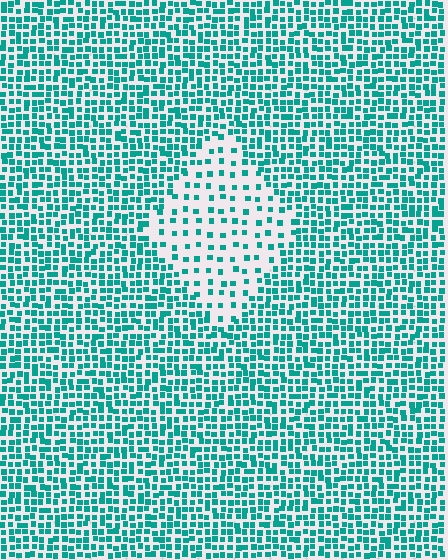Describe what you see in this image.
The image contains small teal elements arranged at two different densities. A diamond-shaped region is visible where the elements are less densely packed than the surrounding area.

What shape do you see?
I see a diamond.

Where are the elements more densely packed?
The elements are more densely packed outside the diamond boundary.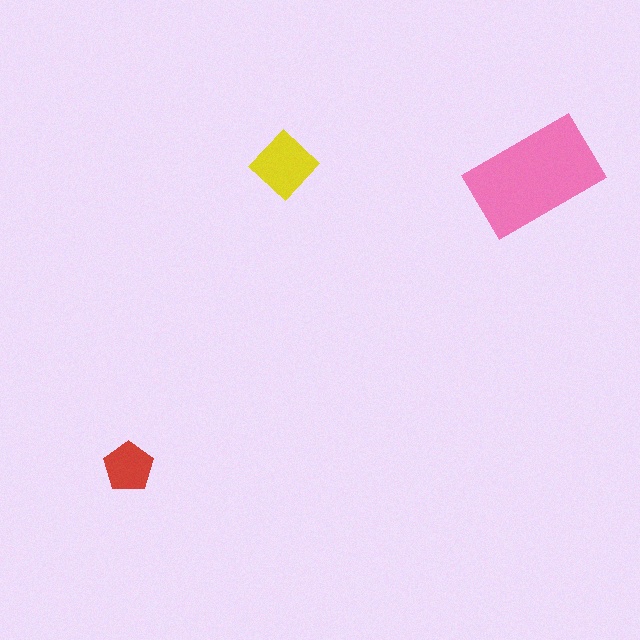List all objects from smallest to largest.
The red pentagon, the yellow diamond, the pink rectangle.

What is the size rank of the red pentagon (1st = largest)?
3rd.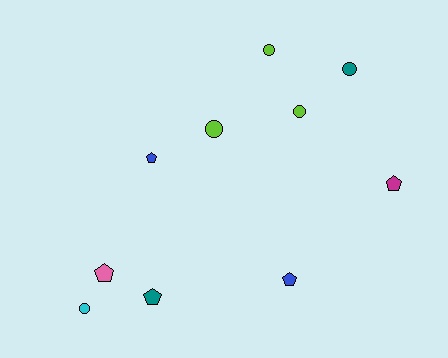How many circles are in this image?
There are 5 circles.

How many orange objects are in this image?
There are no orange objects.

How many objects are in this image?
There are 10 objects.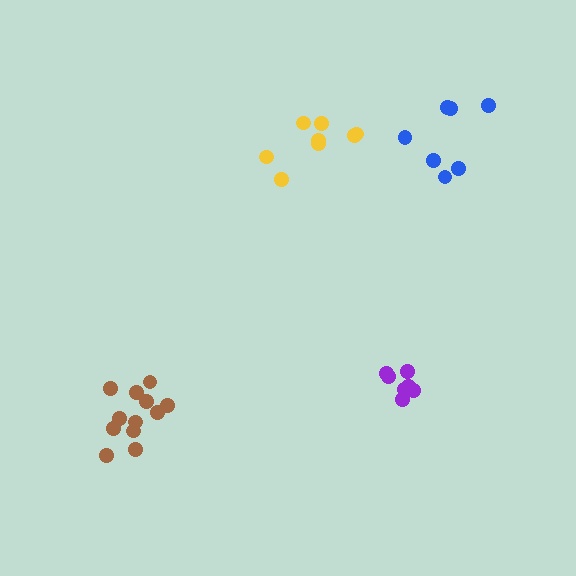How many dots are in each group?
Group 1: 7 dots, Group 2: 7 dots, Group 3: 8 dots, Group 4: 12 dots (34 total).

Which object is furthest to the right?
The blue cluster is rightmost.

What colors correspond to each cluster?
The clusters are colored: purple, blue, yellow, brown.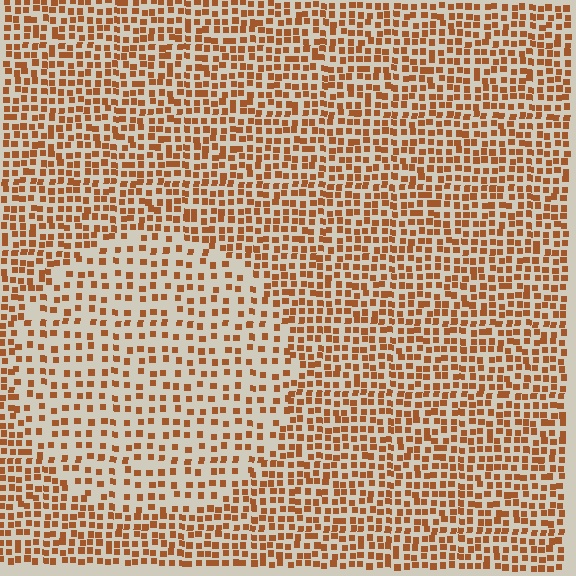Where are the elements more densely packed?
The elements are more densely packed outside the circle boundary.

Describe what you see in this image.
The image contains small brown elements arranged at two different densities. A circle-shaped region is visible where the elements are less densely packed than the surrounding area.